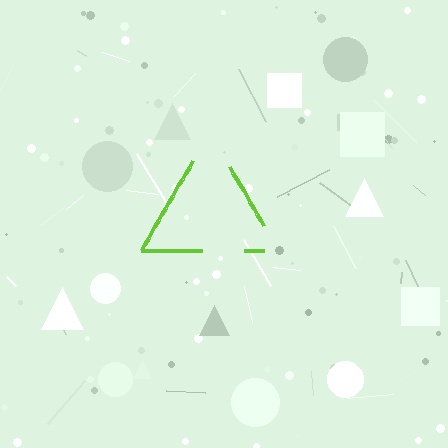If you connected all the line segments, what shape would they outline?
They would outline a triangle.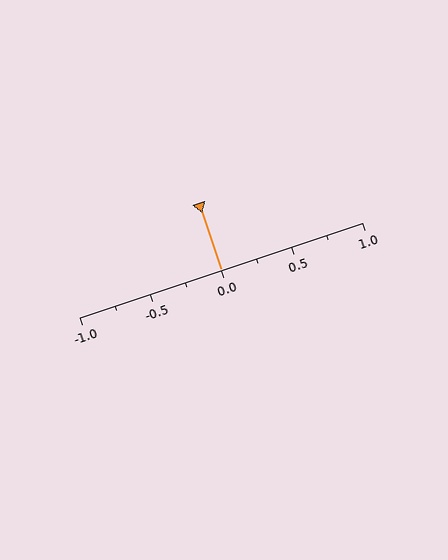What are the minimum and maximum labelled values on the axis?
The axis runs from -1.0 to 1.0.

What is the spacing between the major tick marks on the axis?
The major ticks are spaced 0.5 apart.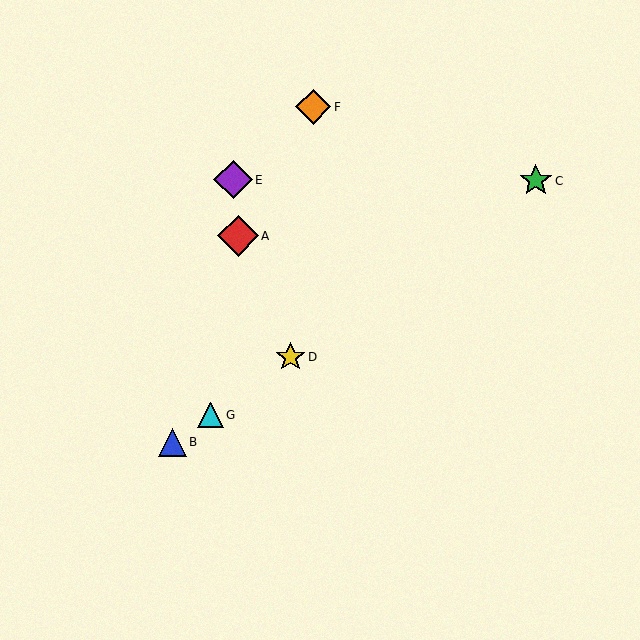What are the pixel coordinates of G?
Object G is at (210, 415).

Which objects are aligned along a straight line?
Objects B, C, D, G are aligned along a straight line.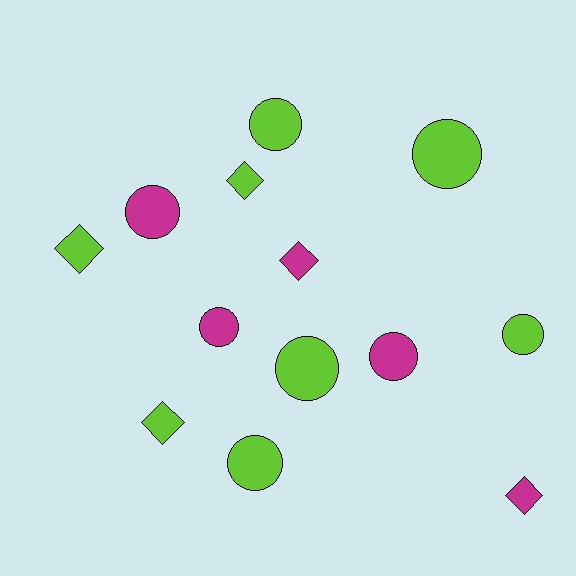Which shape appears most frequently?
Circle, with 8 objects.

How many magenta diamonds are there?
There are 2 magenta diamonds.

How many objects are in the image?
There are 13 objects.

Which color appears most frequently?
Lime, with 8 objects.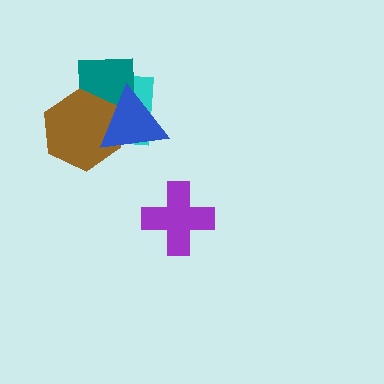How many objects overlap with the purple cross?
0 objects overlap with the purple cross.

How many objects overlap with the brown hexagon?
3 objects overlap with the brown hexagon.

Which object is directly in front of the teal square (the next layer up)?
The brown hexagon is directly in front of the teal square.